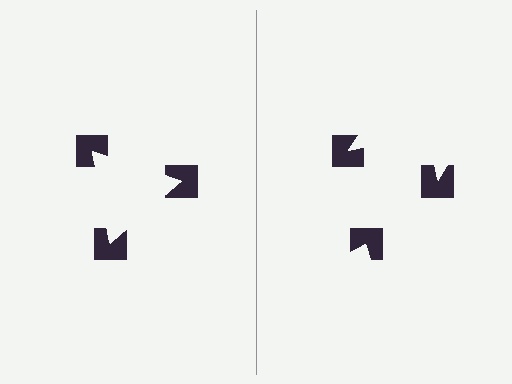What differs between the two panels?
The notched squares are positioned identically on both sides; only the wedge orientations differ. On the left they align to a triangle; on the right they are misaligned.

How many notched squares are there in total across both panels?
6 — 3 on each side.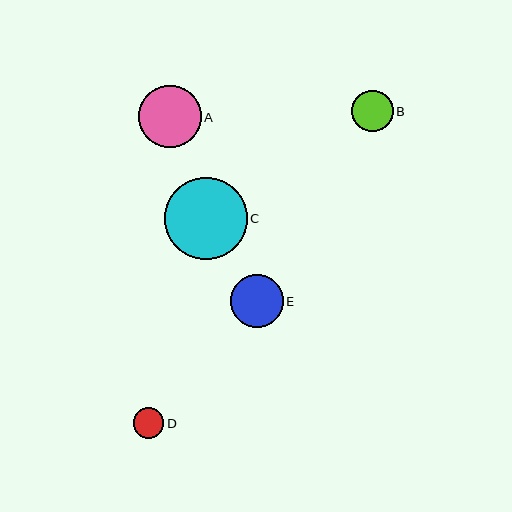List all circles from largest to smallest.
From largest to smallest: C, A, E, B, D.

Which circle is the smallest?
Circle D is the smallest with a size of approximately 31 pixels.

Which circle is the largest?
Circle C is the largest with a size of approximately 83 pixels.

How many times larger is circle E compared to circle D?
Circle E is approximately 1.7 times the size of circle D.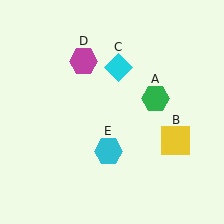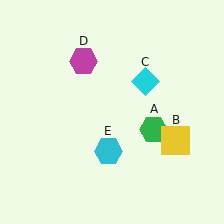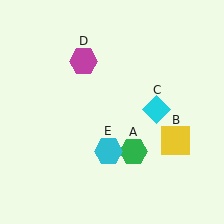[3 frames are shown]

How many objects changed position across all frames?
2 objects changed position: green hexagon (object A), cyan diamond (object C).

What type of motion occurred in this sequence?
The green hexagon (object A), cyan diamond (object C) rotated clockwise around the center of the scene.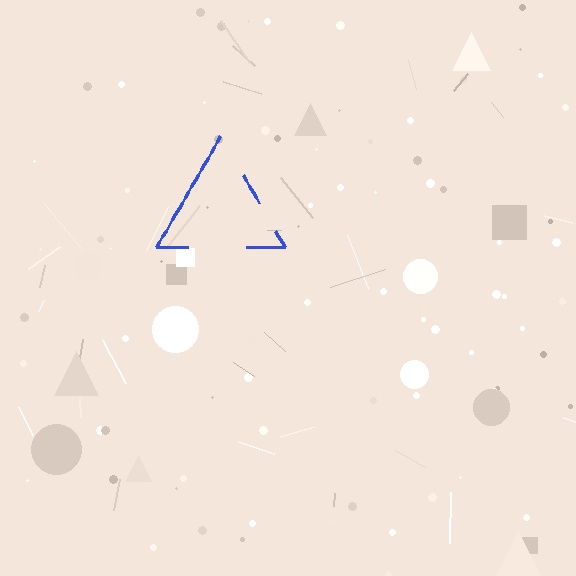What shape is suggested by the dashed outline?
The dashed outline suggests a triangle.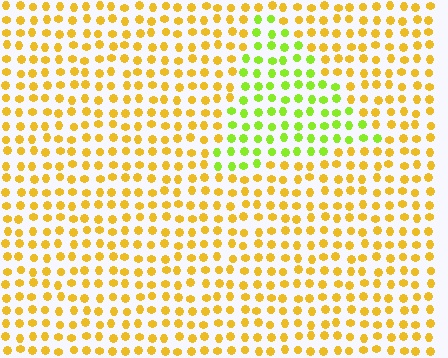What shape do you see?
I see a triangle.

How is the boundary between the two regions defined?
The boundary is defined purely by a slight shift in hue (about 45 degrees). Spacing, size, and orientation are identical on both sides.